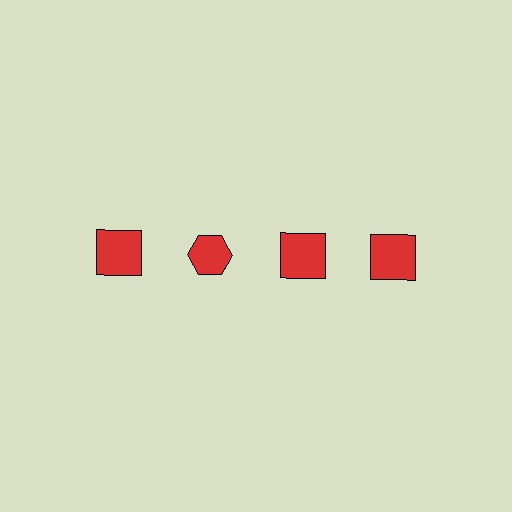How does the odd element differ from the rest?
It has a different shape: hexagon instead of square.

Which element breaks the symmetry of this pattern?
The red hexagon in the top row, second from left column breaks the symmetry. All other shapes are red squares.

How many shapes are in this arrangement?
There are 4 shapes arranged in a grid pattern.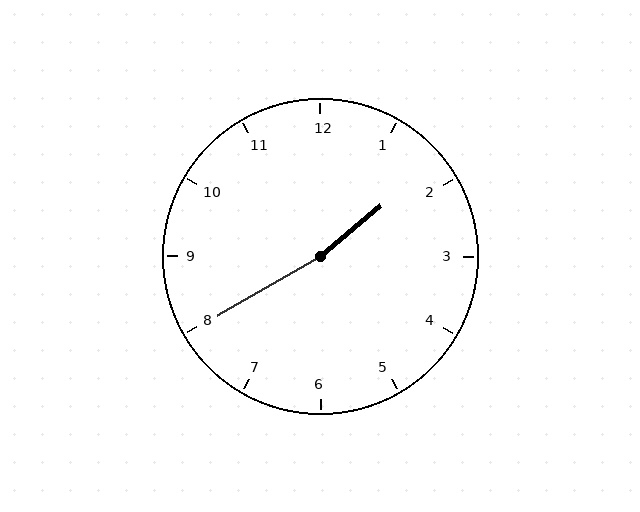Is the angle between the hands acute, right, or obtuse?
It is obtuse.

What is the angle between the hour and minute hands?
Approximately 170 degrees.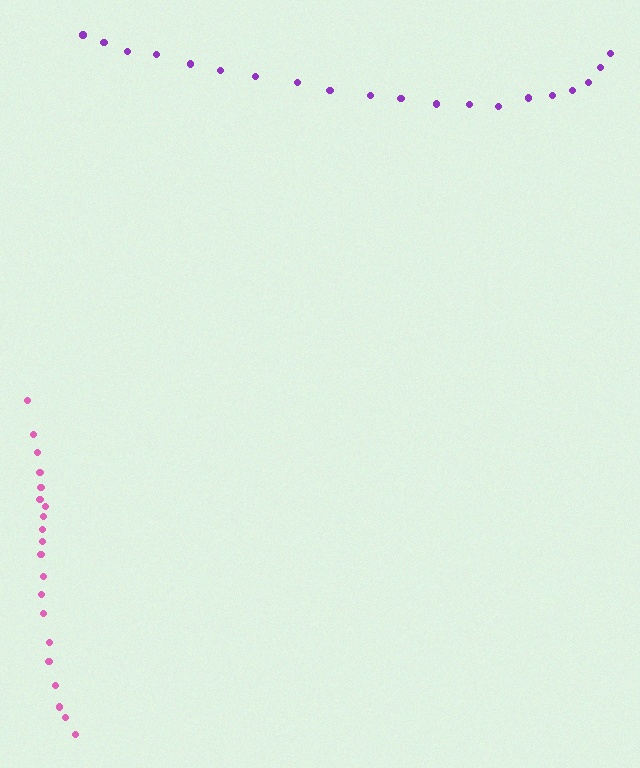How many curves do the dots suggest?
There are 2 distinct paths.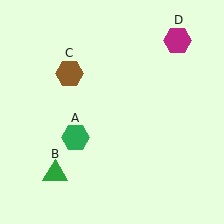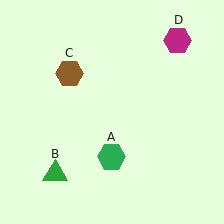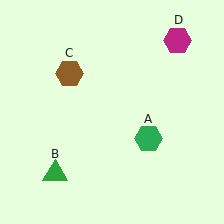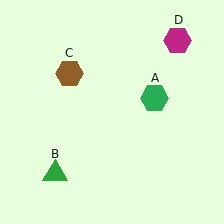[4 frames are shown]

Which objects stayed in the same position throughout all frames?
Green triangle (object B) and brown hexagon (object C) and magenta hexagon (object D) remained stationary.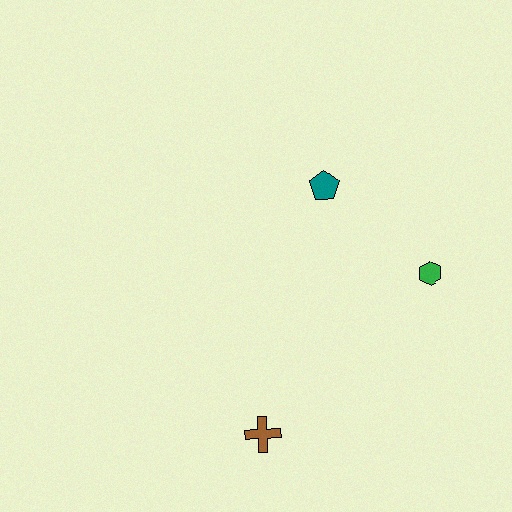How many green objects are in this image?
There is 1 green object.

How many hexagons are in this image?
There is 1 hexagon.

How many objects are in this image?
There are 3 objects.